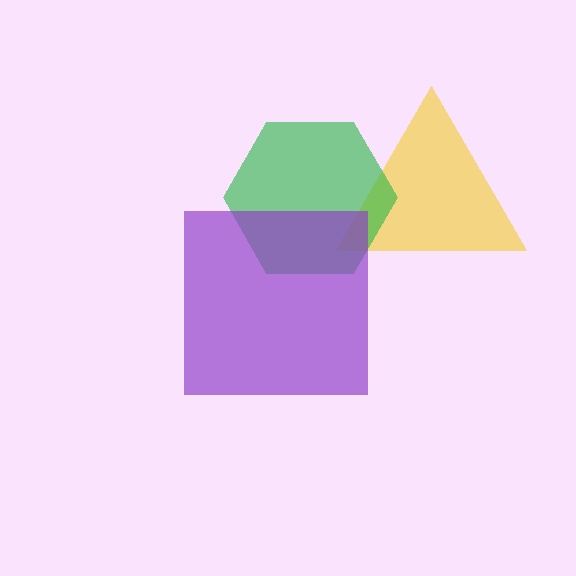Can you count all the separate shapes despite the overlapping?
Yes, there are 3 separate shapes.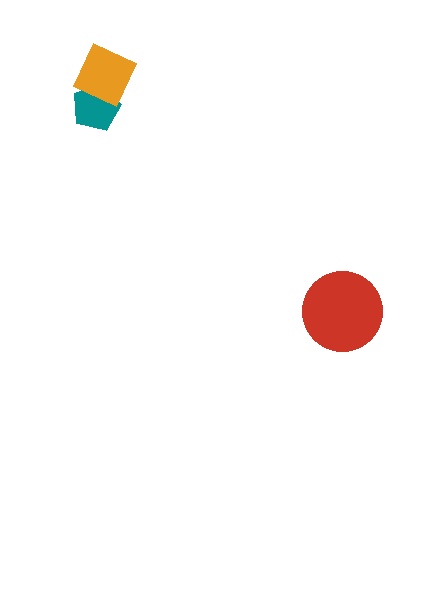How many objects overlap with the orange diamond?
1 object overlaps with the orange diamond.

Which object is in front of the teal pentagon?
The orange diamond is in front of the teal pentagon.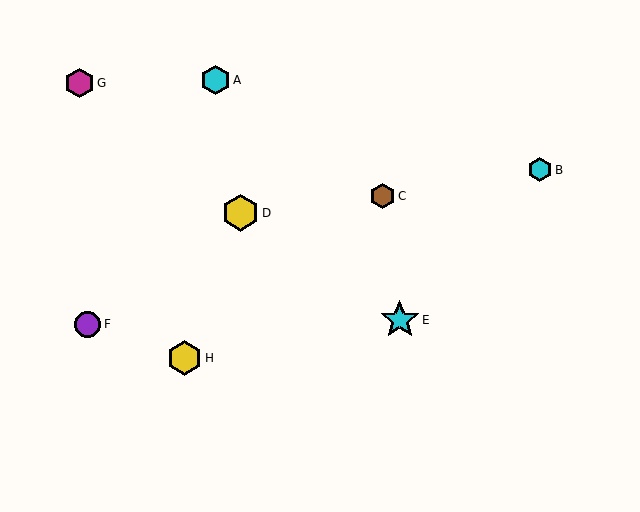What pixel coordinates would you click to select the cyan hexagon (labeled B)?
Click at (540, 170) to select the cyan hexagon B.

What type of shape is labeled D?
Shape D is a yellow hexagon.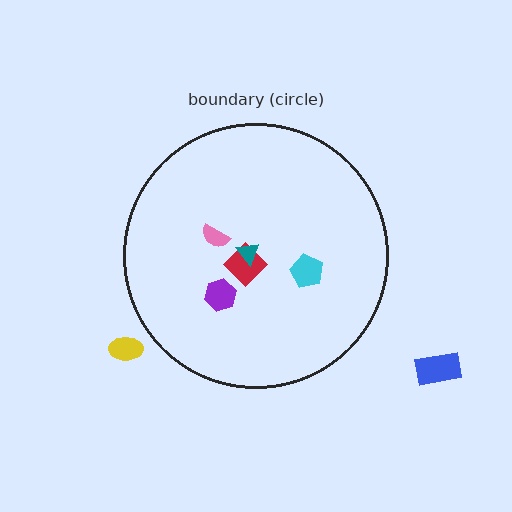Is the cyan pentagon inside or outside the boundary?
Inside.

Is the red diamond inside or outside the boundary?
Inside.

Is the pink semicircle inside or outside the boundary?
Inside.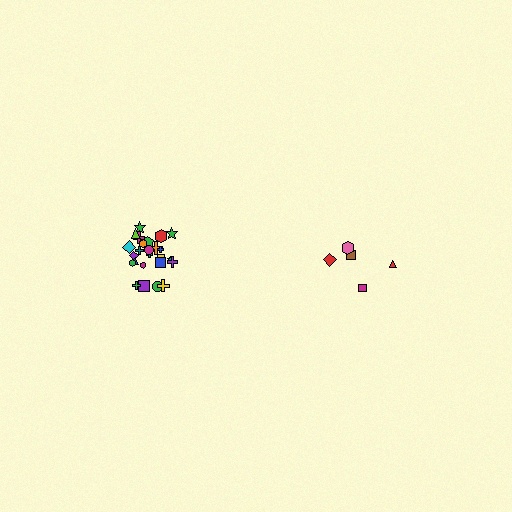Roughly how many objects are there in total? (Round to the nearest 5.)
Roughly 30 objects in total.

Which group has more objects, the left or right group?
The left group.